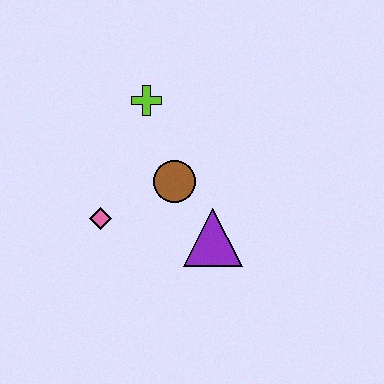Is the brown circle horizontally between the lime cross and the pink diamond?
No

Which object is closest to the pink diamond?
The brown circle is closest to the pink diamond.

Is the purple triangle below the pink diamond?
Yes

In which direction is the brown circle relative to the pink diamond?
The brown circle is to the right of the pink diamond.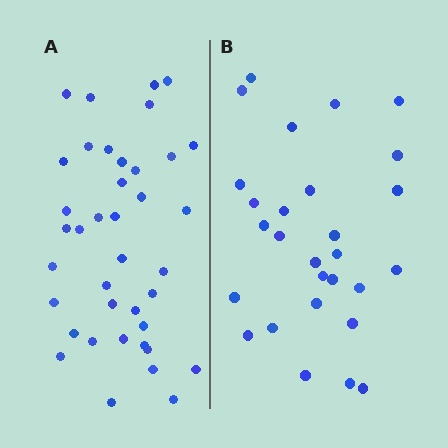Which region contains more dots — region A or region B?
Region A (the left region) has more dots.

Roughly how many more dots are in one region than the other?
Region A has roughly 12 or so more dots than region B.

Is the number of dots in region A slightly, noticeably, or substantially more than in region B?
Region A has noticeably more, but not dramatically so. The ratio is roughly 1.4 to 1.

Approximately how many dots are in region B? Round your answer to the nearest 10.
About 30 dots. (The exact count is 28, which rounds to 30.)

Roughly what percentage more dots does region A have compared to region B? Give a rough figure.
About 40% more.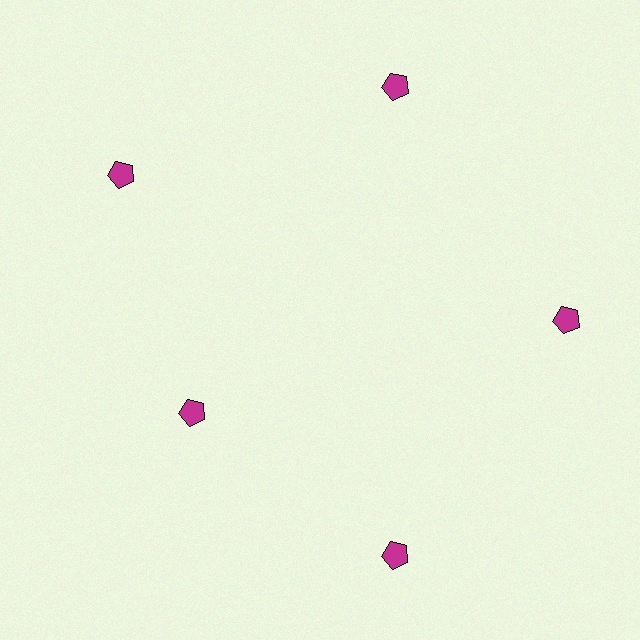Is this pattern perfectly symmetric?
No. The 5 magenta pentagons are arranged in a ring, but one element near the 8 o'clock position is pulled inward toward the center, breaking the 5-fold rotational symmetry.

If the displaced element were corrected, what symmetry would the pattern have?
It would have 5-fold rotational symmetry — the pattern would map onto itself every 72 degrees.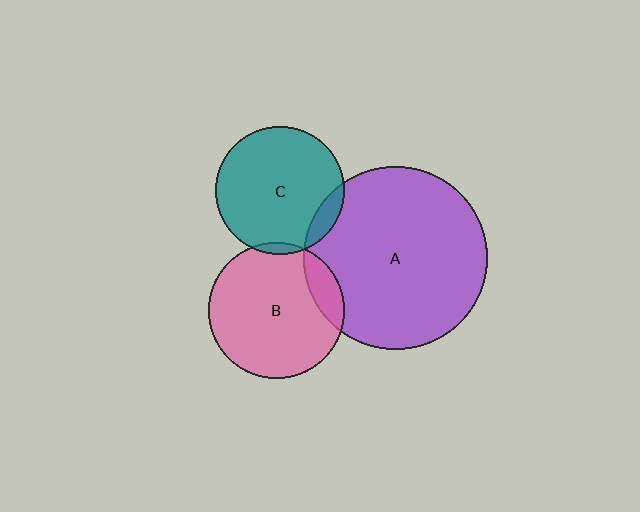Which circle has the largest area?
Circle A (purple).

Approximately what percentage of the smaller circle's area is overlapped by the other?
Approximately 10%.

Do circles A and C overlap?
Yes.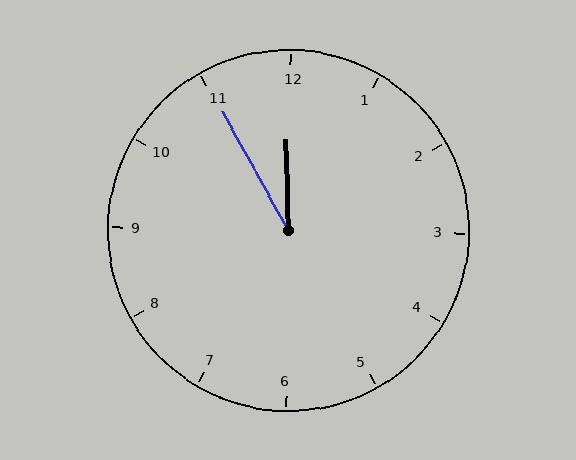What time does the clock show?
11:55.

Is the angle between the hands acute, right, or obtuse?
It is acute.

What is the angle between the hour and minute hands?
Approximately 28 degrees.